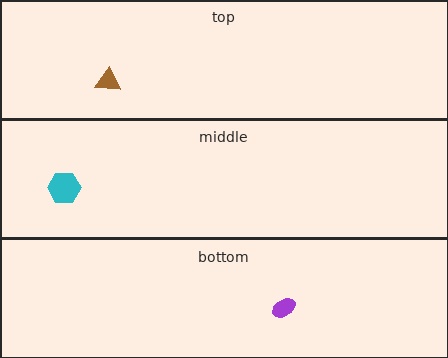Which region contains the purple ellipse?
The bottom region.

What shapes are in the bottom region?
The purple ellipse.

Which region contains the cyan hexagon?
The middle region.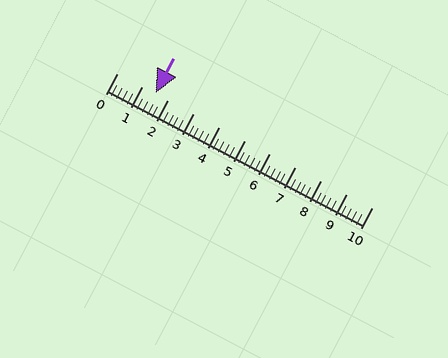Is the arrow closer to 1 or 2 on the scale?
The arrow is closer to 2.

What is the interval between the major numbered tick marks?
The major tick marks are spaced 1 units apart.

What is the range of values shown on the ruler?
The ruler shows values from 0 to 10.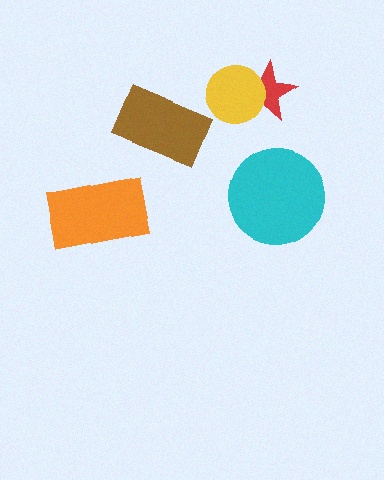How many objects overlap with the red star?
1 object overlaps with the red star.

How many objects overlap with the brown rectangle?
0 objects overlap with the brown rectangle.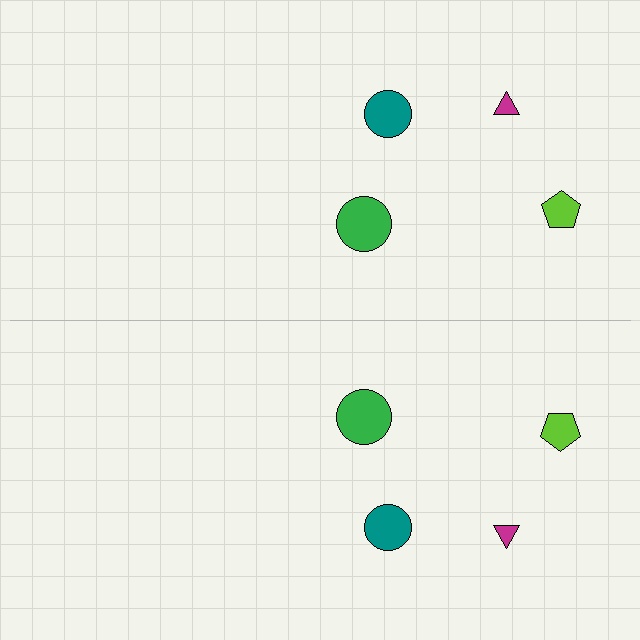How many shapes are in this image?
There are 8 shapes in this image.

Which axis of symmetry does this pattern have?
The pattern has a horizontal axis of symmetry running through the center of the image.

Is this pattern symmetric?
Yes, this pattern has bilateral (reflection) symmetry.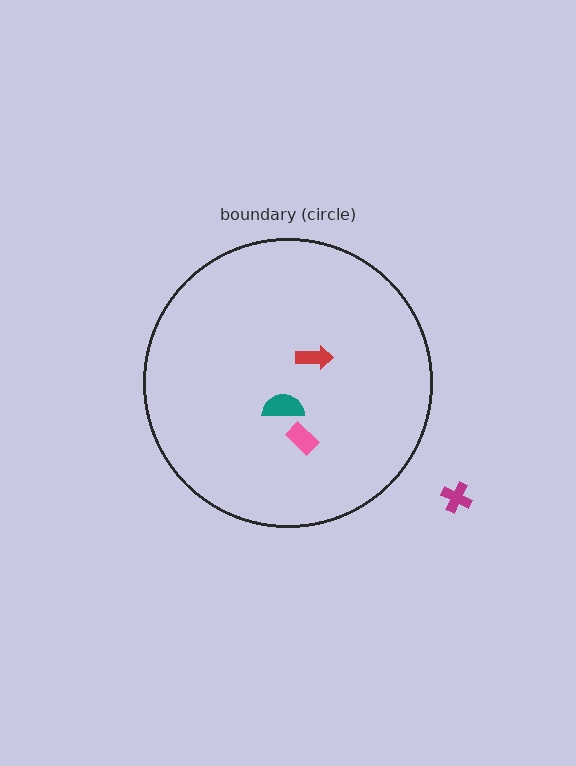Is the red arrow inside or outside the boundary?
Inside.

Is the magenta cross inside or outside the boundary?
Outside.